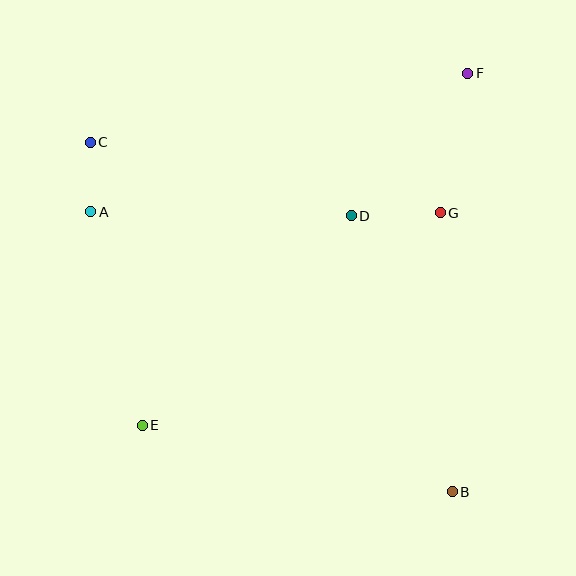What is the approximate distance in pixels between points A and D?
The distance between A and D is approximately 260 pixels.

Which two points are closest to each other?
Points A and C are closest to each other.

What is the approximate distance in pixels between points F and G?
The distance between F and G is approximately 142 pixels.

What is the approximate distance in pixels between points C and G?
The distance between C and G is approximately 357 pixels.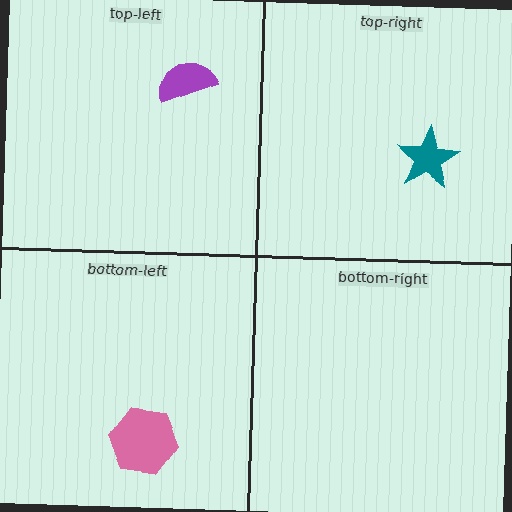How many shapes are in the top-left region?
1.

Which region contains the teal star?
The top-right region.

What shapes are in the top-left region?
The purple semicircle.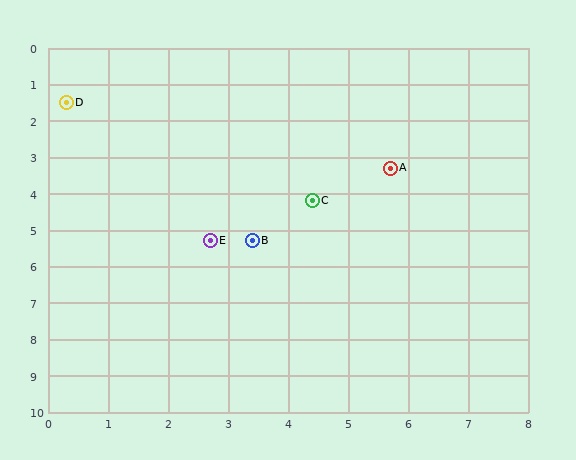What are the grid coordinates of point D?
Point D is at approximately (0.3, 1.5).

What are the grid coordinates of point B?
Point B is at approximately (3.4, 5.3).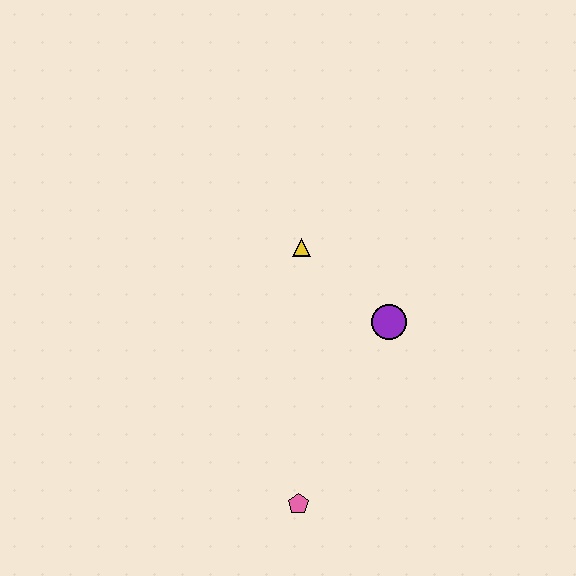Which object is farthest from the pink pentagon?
The yellow triangle is farthest from the pink pentagon.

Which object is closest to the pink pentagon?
The purple circle is closest to the pink pentagon.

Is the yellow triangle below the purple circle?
No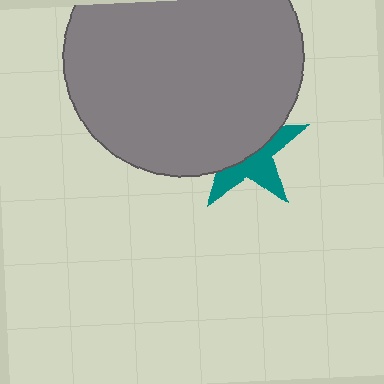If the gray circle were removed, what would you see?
You would see the complete teal star.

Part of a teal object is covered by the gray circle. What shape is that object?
It is a star.